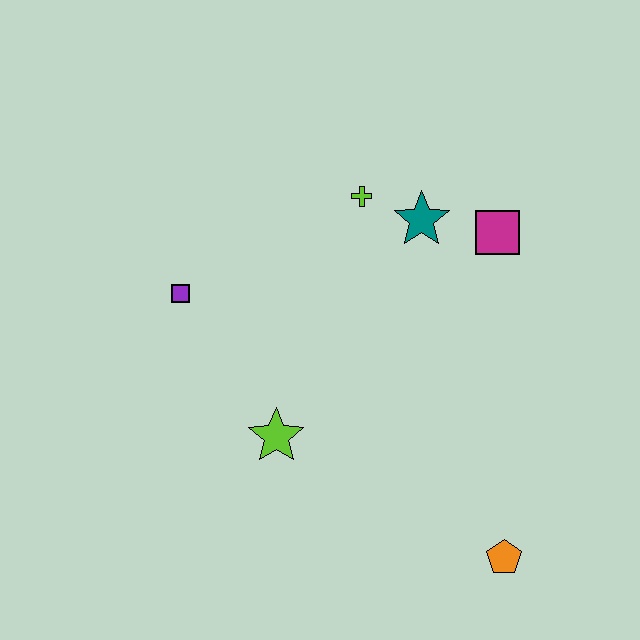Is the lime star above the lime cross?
No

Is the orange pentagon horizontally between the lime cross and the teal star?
No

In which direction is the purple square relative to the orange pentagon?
The purple square is to the left of the orange pentagon.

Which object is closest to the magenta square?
The teal star is closest to the magenta square.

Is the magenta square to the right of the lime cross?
Yes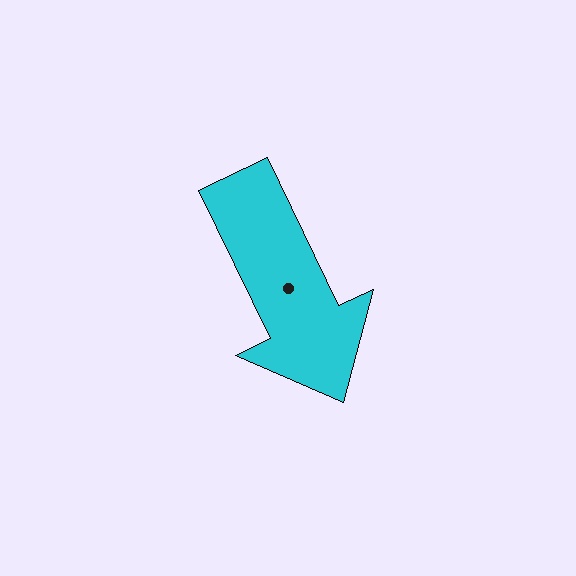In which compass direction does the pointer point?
Southeast.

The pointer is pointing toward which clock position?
Roughly 5 o'clock.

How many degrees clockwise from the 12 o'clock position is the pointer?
Approximately 154 degrees.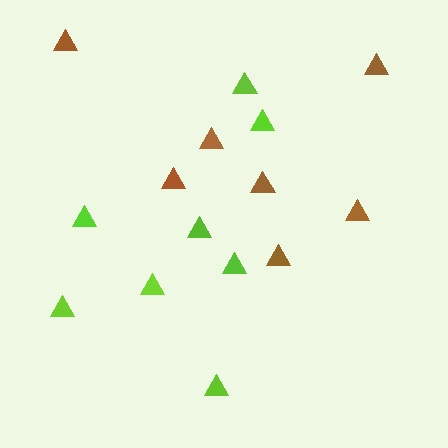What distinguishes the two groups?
There are 2 groups: one group of lime triangles (8) and one group of brown triangles (7).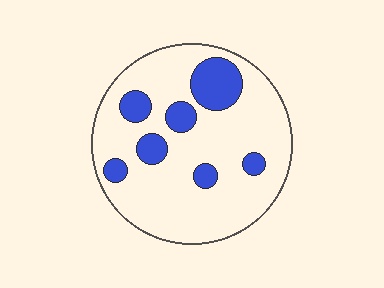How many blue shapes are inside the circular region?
7.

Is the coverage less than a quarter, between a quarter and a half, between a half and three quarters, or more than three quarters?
Less than a quarter.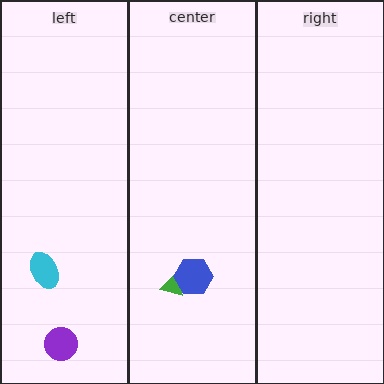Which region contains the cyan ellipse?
The left region.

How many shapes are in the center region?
2.